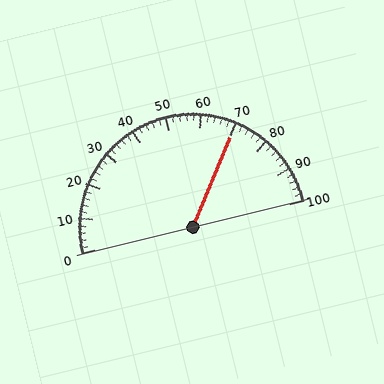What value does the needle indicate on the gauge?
The needle indicates approximately 70.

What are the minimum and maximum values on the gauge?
The gauge ranges from 0 to 100.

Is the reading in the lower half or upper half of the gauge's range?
The reading is in the upper half of the range (0 to 100).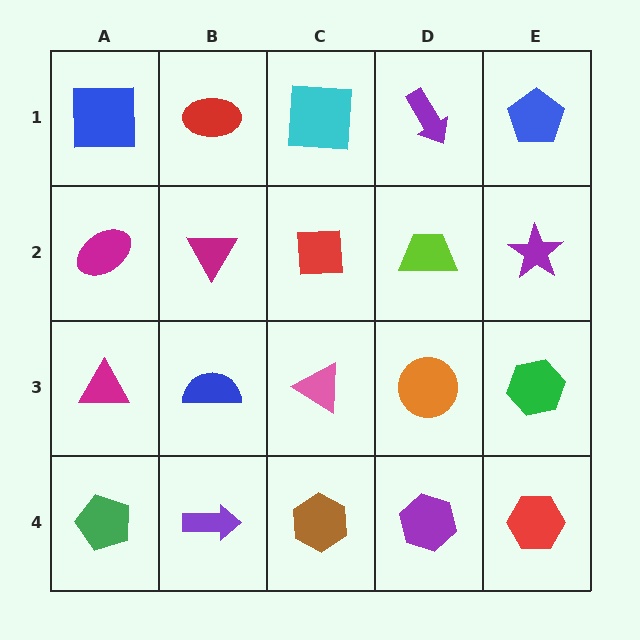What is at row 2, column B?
A magenta triangle.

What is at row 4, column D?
A purple hexagon.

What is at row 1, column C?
A cyan square.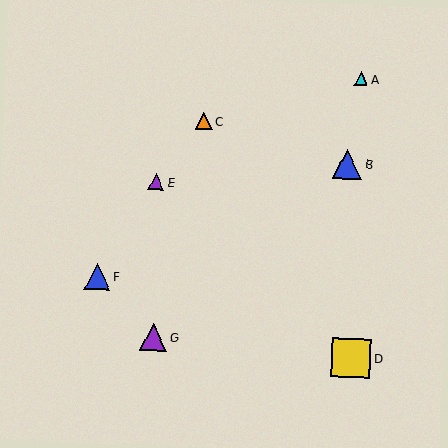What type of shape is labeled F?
Shape F is a blue triangle.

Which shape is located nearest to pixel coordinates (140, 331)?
The purple triangle (labeled G) at (154, 338) is nearest to that location.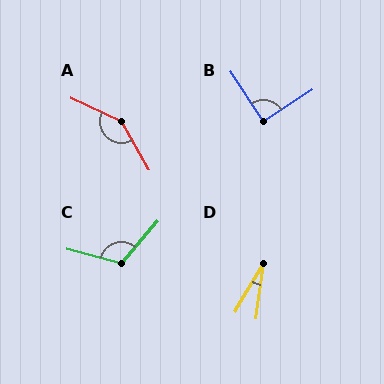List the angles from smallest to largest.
D (23°), B (90°), C (116°), A (144°).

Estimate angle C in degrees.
Approximately 116 degrees.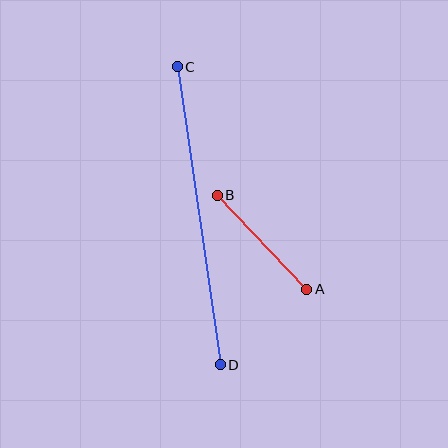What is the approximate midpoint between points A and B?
The midpoint is at approximately (262, 242) pixels.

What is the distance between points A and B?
The distance is approximately 130 pixels.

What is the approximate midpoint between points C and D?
The midpoint is at approximately (199, 216) pixels.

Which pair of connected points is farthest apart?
Points C and D are farthest apart.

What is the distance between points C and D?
The distance is approximately 301 pixels.